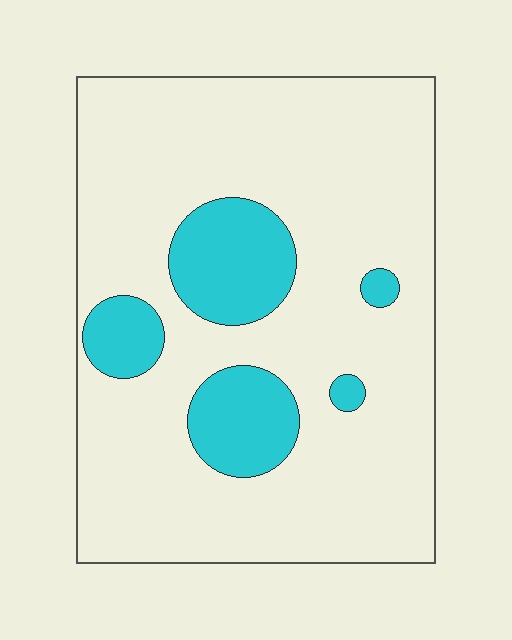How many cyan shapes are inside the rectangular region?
5.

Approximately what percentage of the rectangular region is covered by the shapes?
Approximately 20%.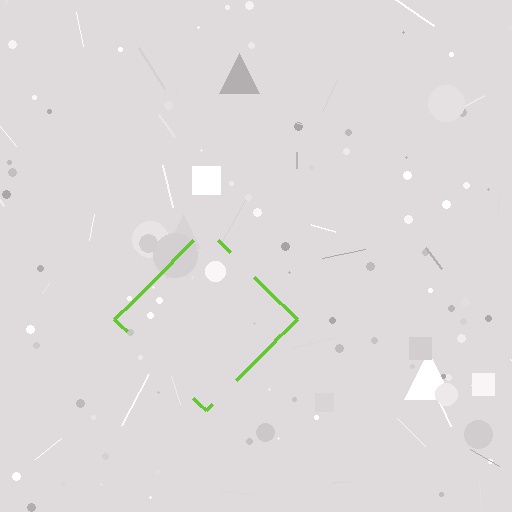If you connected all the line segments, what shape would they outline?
They would outline a diamond.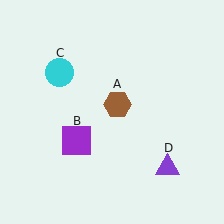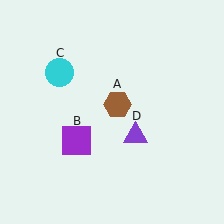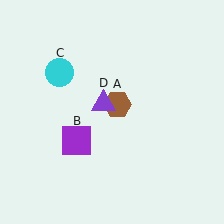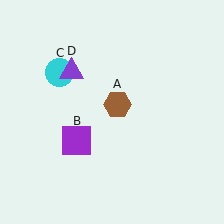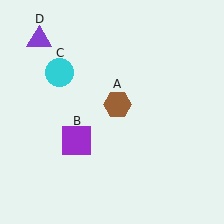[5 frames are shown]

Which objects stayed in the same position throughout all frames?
Brown hexagon (object A) and purple square (object B) and cyan circle (object C) remained stationary.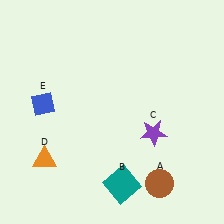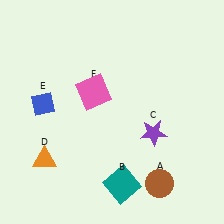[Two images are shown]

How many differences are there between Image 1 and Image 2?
There is 1 difference between the two images.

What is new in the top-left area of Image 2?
A pink square (F) was added in the top-left area of Image 2.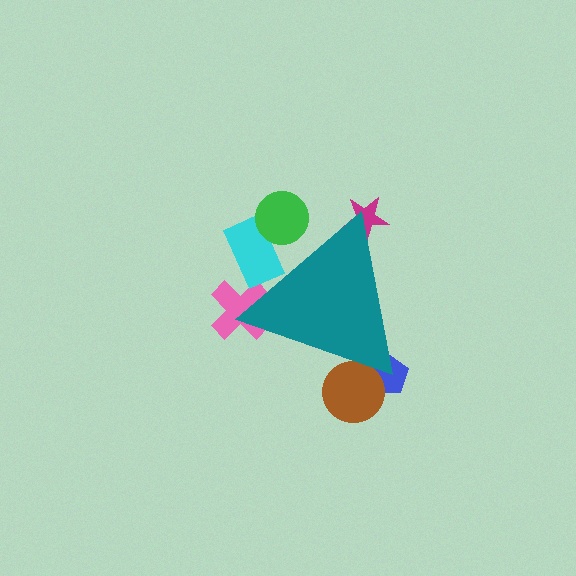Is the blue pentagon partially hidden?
Yes, the blue pentagon is partially hidden behind the teal triangle.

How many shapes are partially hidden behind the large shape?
6 shapes are partially hidden.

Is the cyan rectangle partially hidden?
Yes, the cyan rectangle is partially hidden behind the teal triangle.